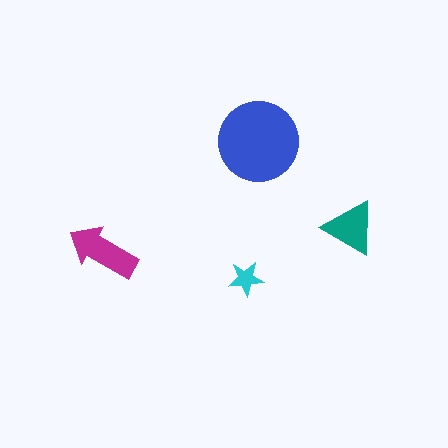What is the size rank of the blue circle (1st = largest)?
1st.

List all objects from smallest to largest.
The cyan star, the teal triangle, the magenta arrow, the blue circle.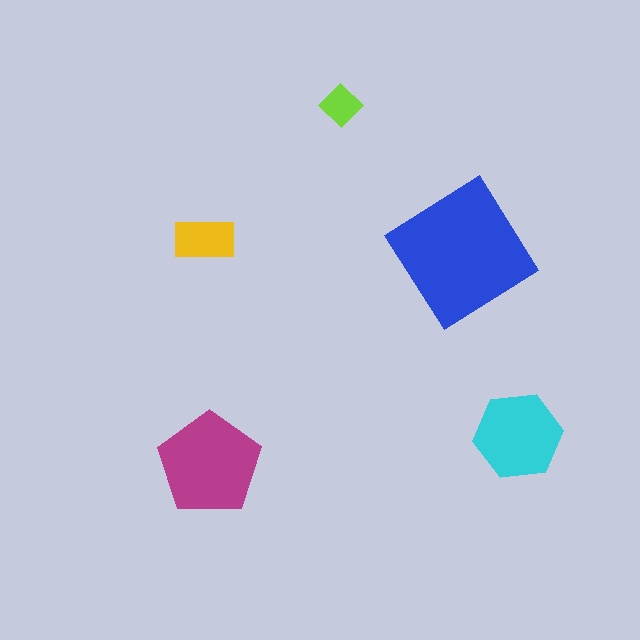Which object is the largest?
The blue diamond.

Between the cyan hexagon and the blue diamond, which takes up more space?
The blue diamond.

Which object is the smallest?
The lime diamond.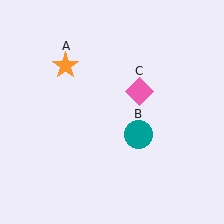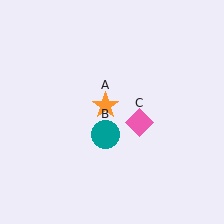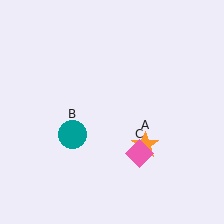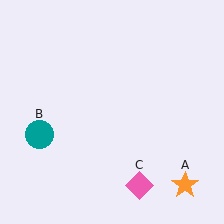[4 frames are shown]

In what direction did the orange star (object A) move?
The orange star (object A) moved down and to the right.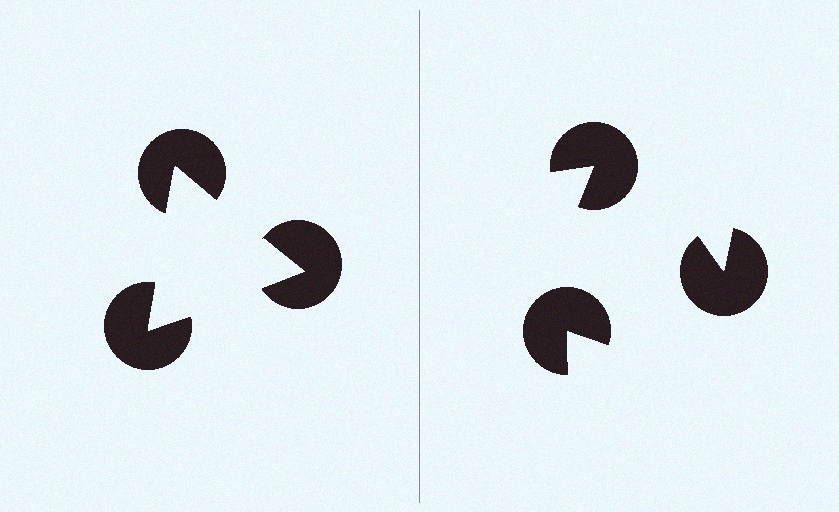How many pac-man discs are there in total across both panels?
6 — 3 on each side.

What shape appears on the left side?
An illusory triangle.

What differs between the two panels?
The pac-man discs are positioned identically on both sides; only the wedge orientations differ. On the left they align to a triangle; on the right they are misaligned.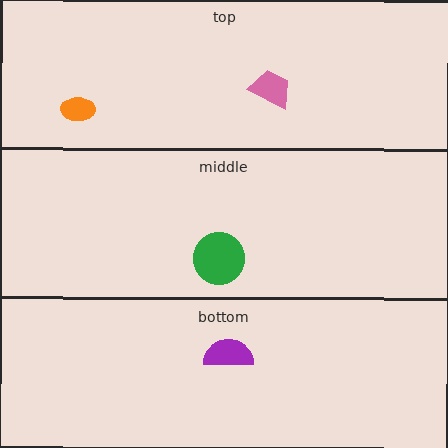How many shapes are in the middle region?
1.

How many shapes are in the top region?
2.